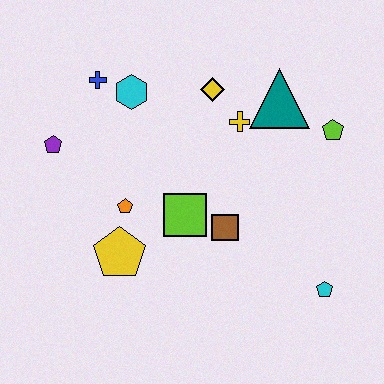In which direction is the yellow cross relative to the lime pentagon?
The yellow cross is to the left of the lime pentagon.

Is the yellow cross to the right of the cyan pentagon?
No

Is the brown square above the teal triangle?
No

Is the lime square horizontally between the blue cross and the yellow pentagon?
No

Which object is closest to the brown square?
The lime square is closest to the brown square.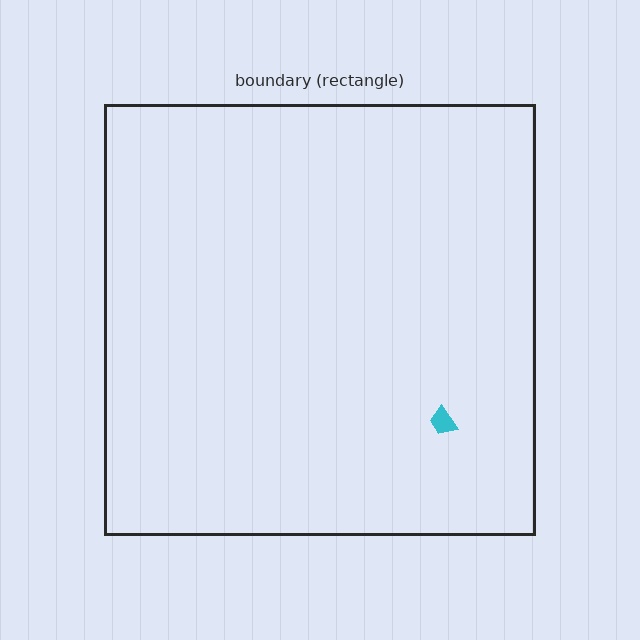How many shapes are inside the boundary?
1 inside, 0 outside.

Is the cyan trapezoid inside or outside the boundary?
Inside.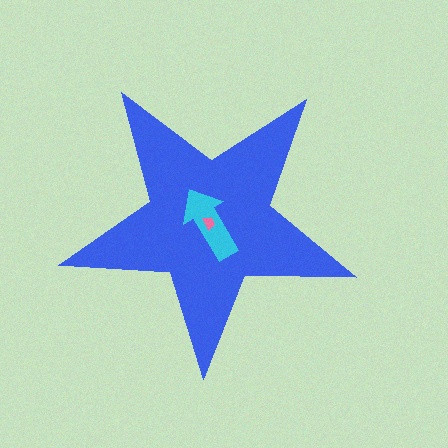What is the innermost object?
The pink trapezoid.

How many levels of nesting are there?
3.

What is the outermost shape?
The blue star.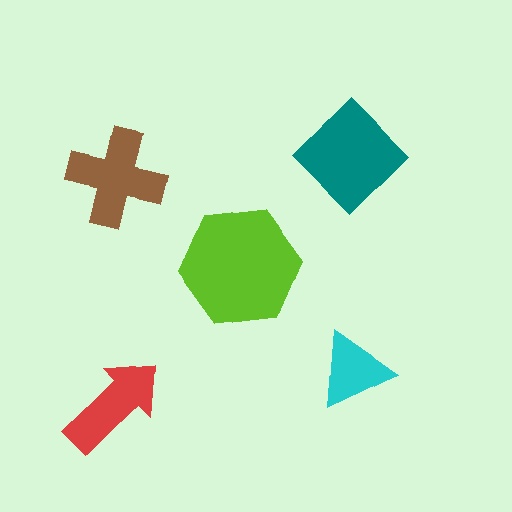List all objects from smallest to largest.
The cyan triangle, the red arrow, the brown cross, the teal diamond, the lime hexagon.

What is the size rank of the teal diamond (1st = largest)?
2nd.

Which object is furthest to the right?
The cyan triangle is rightmost.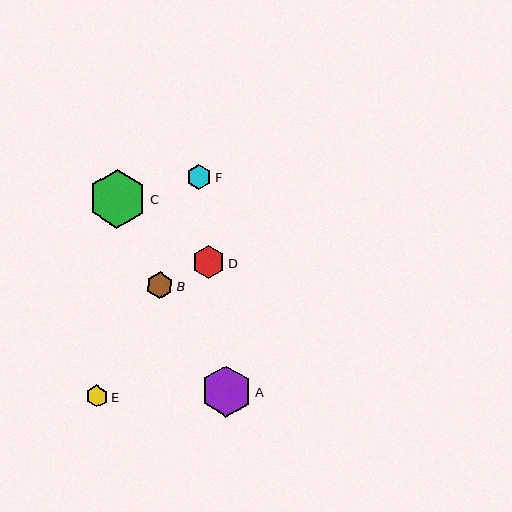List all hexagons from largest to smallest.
From largest to smallest: C, A, D, B, F, E.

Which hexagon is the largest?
Hexagon C is the largest with a size of approximately 58 pixels.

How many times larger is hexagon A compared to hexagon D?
Hexagon A is approximately 1.5 times the size of hexagon D.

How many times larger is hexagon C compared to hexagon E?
Hexagon C is approximately 2.7 times the size of hexagon E.